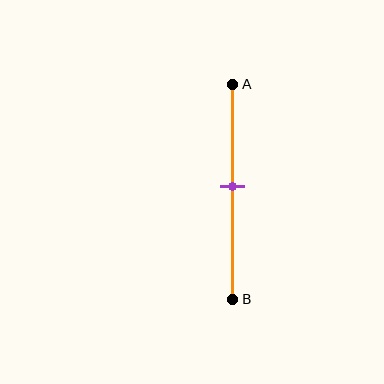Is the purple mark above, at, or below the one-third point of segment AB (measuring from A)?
The purple mark is below the one-third point of segment AB.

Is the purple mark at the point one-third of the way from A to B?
No, the mark is at about 50% from A, not at the 33% one-third point.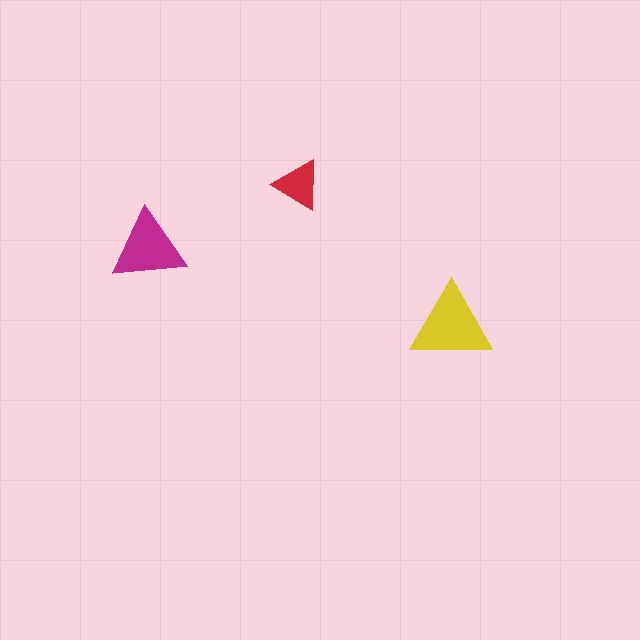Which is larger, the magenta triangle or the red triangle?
The magenta one.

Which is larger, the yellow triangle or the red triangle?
The yellow one.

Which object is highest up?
The red triangle is topmost.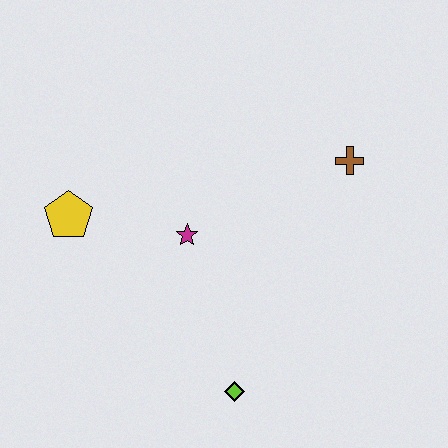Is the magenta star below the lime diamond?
No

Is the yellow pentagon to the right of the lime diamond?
No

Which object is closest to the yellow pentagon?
The magenta star is closest to the yellow pentagon.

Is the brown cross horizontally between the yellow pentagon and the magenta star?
No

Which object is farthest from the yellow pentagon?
The brown cross is farthest from the yellow pentagon.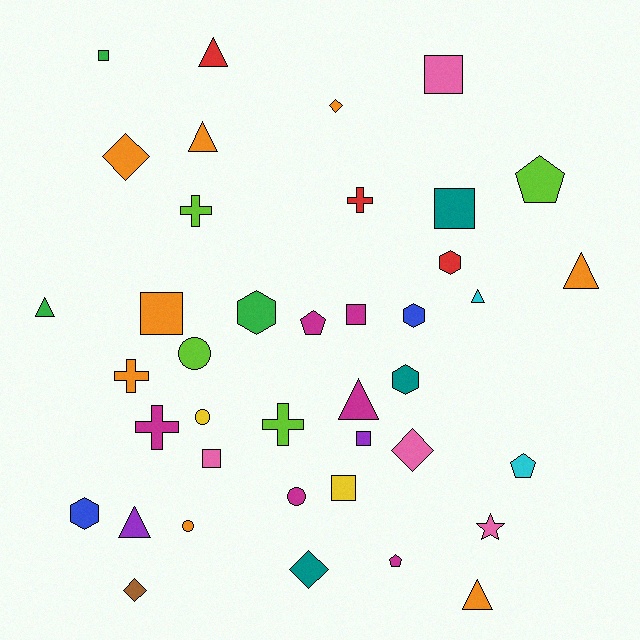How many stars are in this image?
There is 1 star.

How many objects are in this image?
There are 40 objects.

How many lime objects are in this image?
There are 4 lime objects.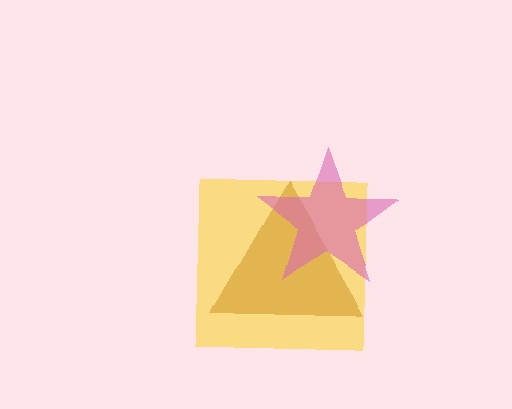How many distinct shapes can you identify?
There are 3 distinct shapes: a brown triangle, a yellow square, a pink star.